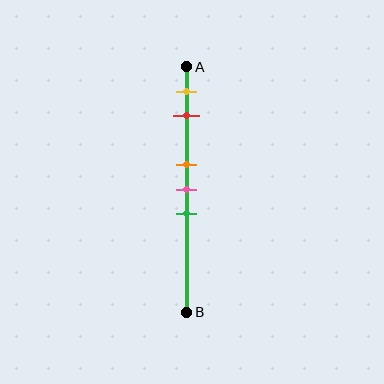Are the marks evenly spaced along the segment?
No, the marks are not evenly spaced.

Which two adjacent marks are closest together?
The orange and pink marks are the closest adjacent pair.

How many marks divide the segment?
There are 5 marks dividing the segment.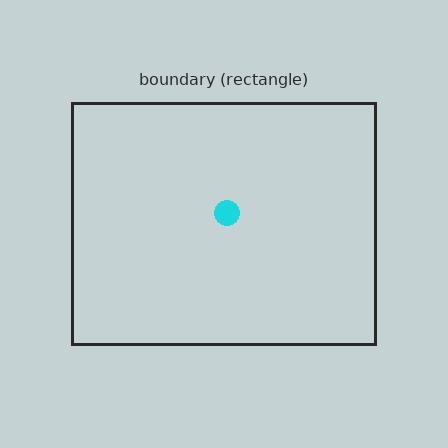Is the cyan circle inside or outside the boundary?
Inside.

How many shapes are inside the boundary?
1 inside, 0 outside.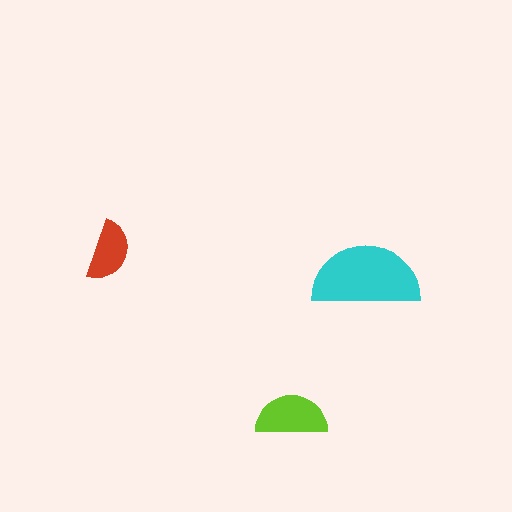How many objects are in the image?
There are 3 objects in the image.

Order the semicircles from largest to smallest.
the cyan one, the lime one, the red one.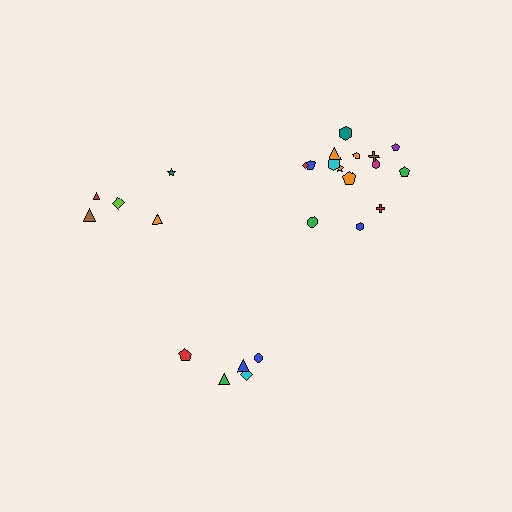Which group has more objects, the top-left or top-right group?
The top-right group.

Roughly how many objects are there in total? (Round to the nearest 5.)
Roughly 25 objects in total.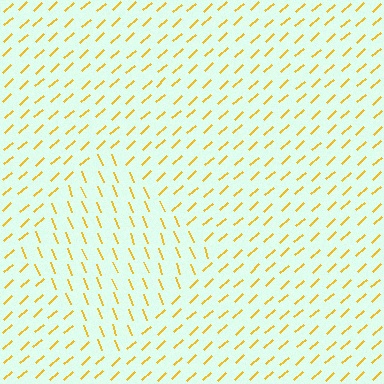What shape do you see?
I see a diamond.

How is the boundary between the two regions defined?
The boundary is defined purely by a change in line orientation (approximately 69 degrees difference). All lines are the same color and thickness.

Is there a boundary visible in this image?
Yes, there is a texture boundary formed by a change in line orientation.